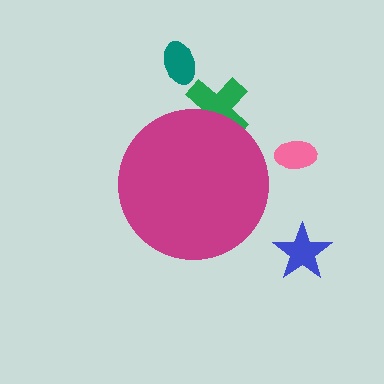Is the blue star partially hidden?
No, the blue star is fully visible.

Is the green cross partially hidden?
Yes, the green cross is partially hidden behind the magenta circle.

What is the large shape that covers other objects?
A magenta circle.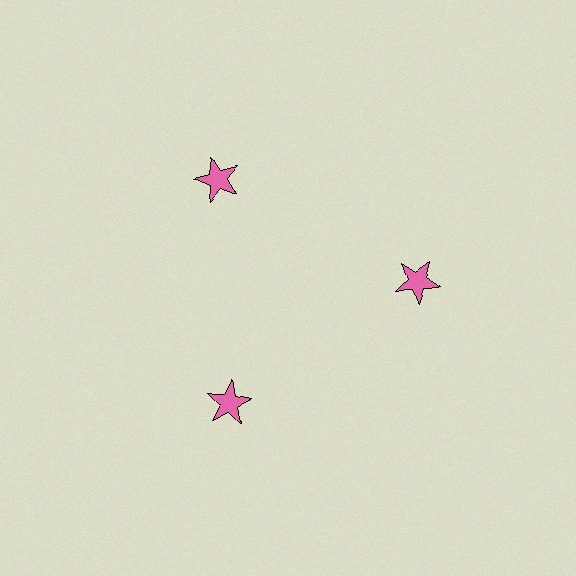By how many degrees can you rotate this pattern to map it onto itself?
The pattern maps onto itself every 120 degrees of rotation.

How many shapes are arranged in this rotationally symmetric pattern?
There are 3 shapes, arranged in 3 groups of 1.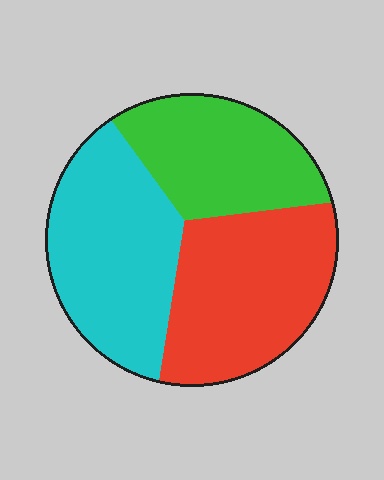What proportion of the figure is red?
Red covers roughly 35% of the figure.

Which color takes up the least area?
Green, at roughly 30%.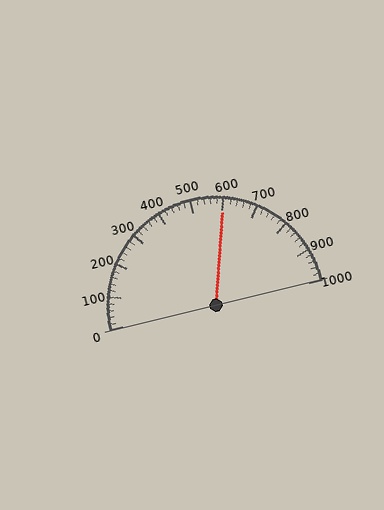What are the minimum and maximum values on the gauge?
The gauge ranges from 0 to 1000.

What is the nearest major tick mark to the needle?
The nearest major tick mark is 600.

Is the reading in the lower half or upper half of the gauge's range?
The reading is in the upper half of the range (0 to 1000).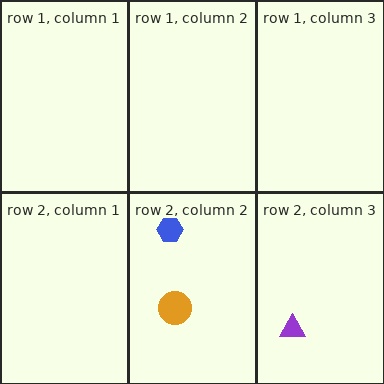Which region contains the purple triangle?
The row 2, column 3 region.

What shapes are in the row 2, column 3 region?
The purple triangle.